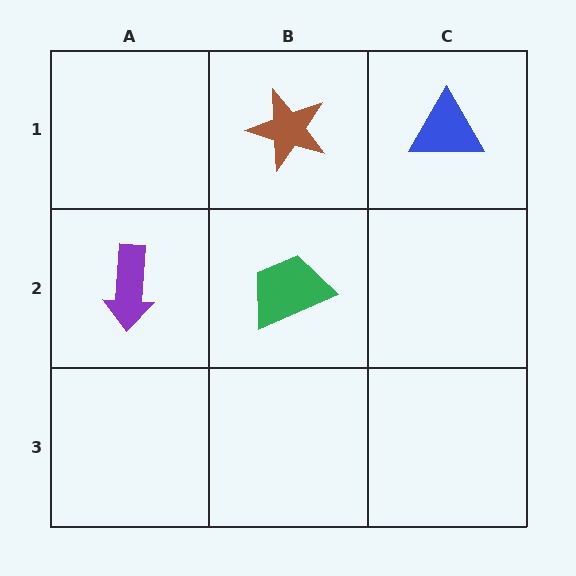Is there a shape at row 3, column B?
No, that cell is empty.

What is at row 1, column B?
A brown star.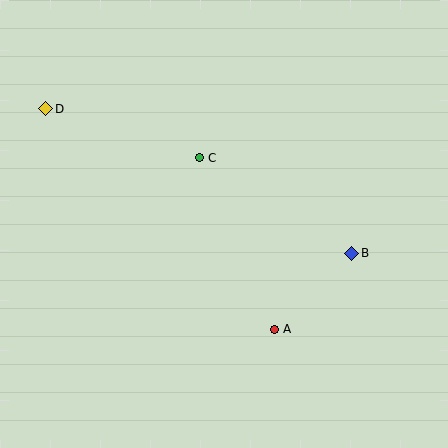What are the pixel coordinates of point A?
Point A is at (274, 329).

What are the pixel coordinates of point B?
Point B is at (352, 253).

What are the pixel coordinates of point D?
Point D is at (46, 109).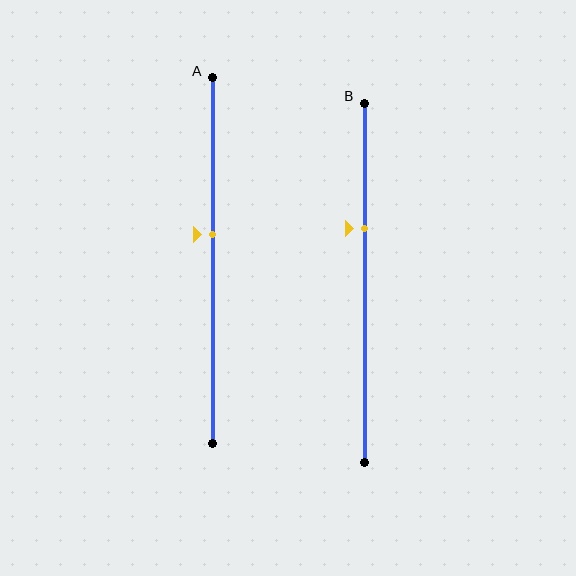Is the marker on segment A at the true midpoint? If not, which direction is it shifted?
No, the marker on segment A is shifted upward by about 7% of the segment length.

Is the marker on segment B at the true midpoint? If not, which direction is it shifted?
No, the marker on segment B is shifted upward by about 15% of the segment length.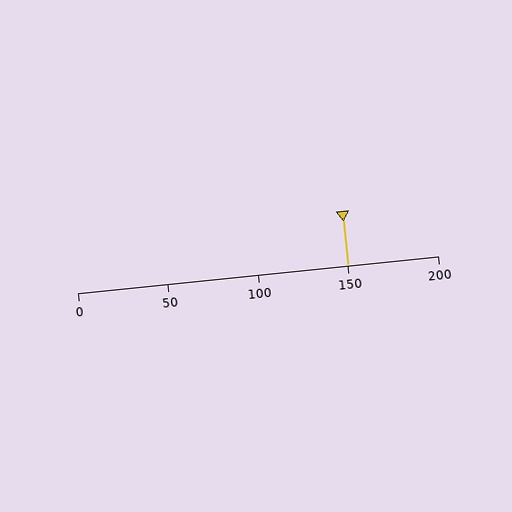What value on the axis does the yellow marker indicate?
The marker indicates approximately 150.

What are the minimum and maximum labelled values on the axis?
The axis runs from 0 to 200.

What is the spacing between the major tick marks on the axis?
The major ticks are spaced 50 apart.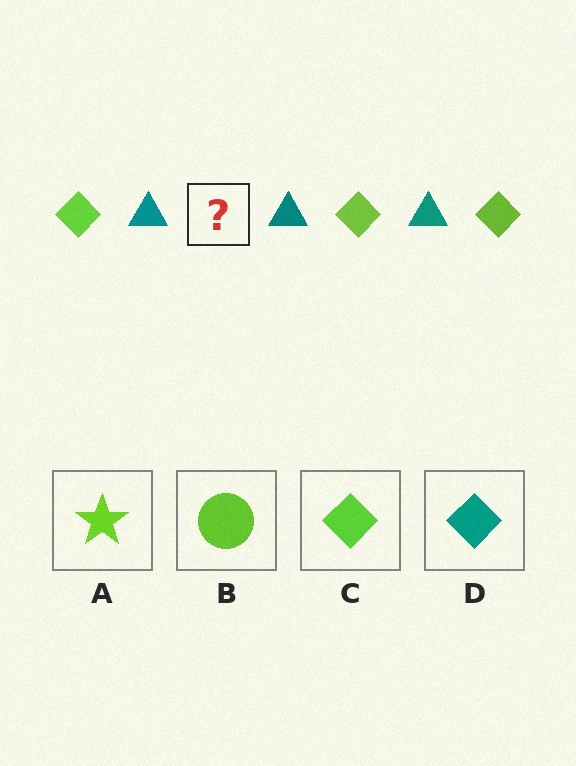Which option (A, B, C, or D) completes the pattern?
C.